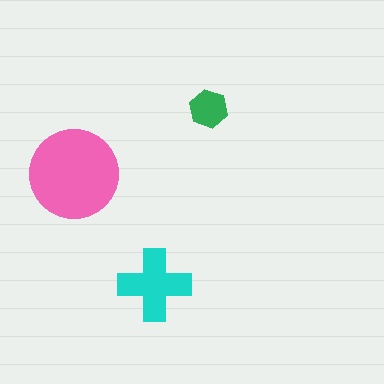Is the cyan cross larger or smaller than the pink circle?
Smaller.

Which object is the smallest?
The green hexagon.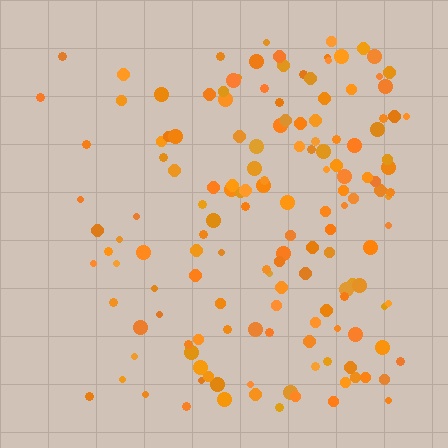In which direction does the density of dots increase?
From left to right, with the right side densest.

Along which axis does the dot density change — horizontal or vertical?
Horizontal.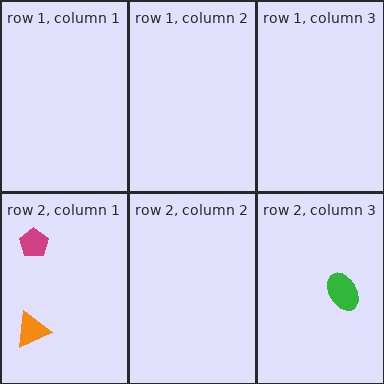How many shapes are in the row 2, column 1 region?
2.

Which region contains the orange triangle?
The row 2, column 1 region.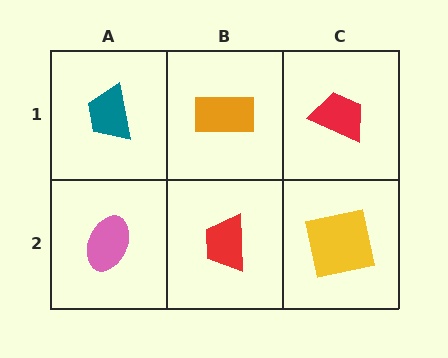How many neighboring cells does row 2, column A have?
2.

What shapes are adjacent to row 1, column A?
A pink ellipse (row 2, column A), an orange rectangle (row 1, column B).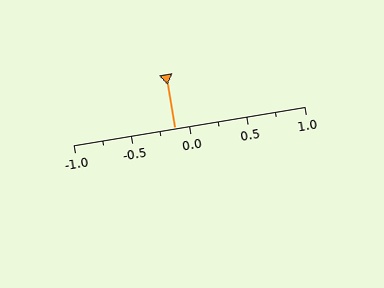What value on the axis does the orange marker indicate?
The marker indicates approximately -0.12.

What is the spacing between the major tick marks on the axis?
The major ticks are spaced 0.5 apart.